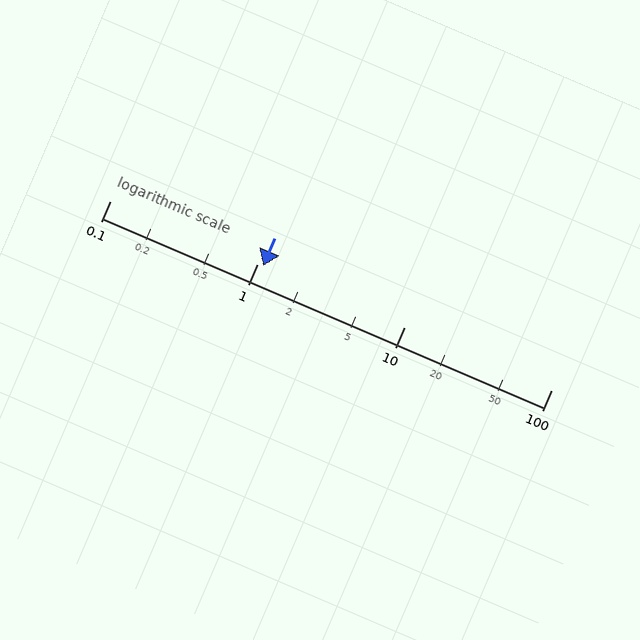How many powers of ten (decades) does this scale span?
The scale spans 3 decades, from 0.1 to 100.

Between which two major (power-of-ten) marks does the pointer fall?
The pointer is between 1 and 10.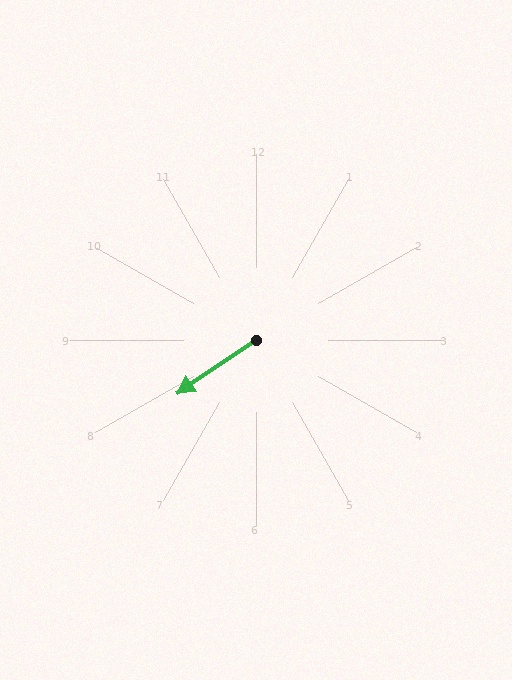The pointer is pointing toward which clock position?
Roughly 8 o'clock.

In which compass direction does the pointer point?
Southwest.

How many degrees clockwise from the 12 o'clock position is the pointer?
Approximately 236 degrees.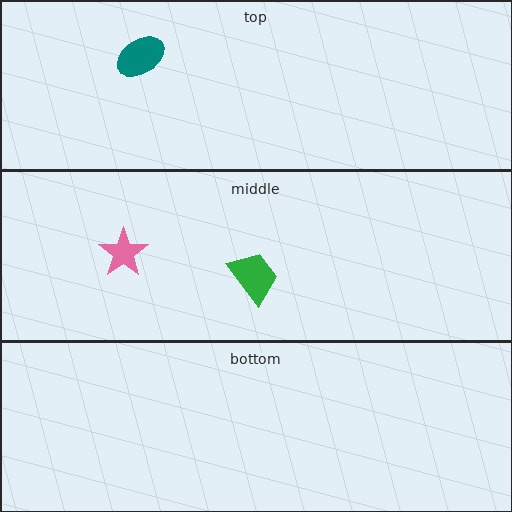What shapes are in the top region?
The teal ellipse.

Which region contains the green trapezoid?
The middle region.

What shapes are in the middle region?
The pink star, the green trapezoid.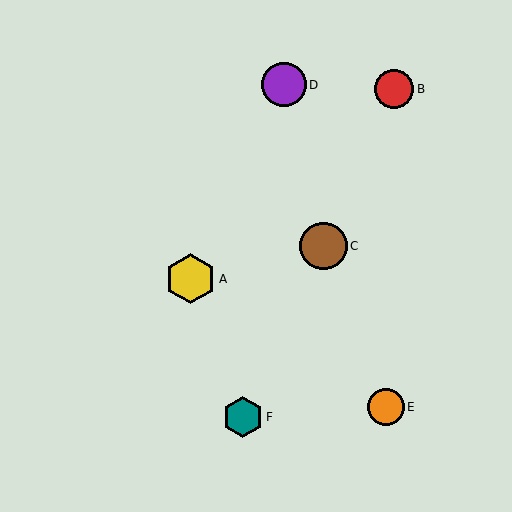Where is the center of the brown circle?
The center of the brown circle is at (323, 246).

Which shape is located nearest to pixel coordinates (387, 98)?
The red circle (labeled B) at (394, 89) is nearest to that location.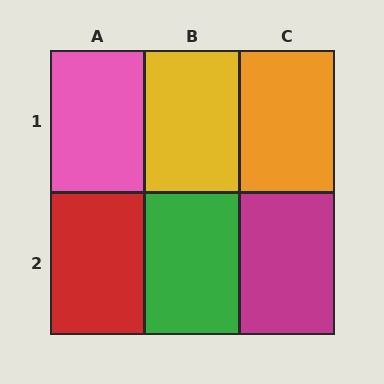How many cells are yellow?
1 cell is yellow.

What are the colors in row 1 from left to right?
Pink, yellow, orange.